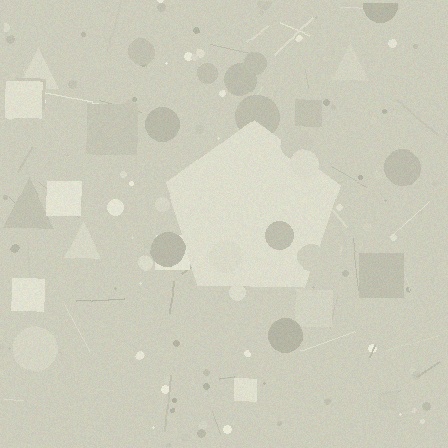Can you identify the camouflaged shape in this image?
The camouflaged shape is a pentagon.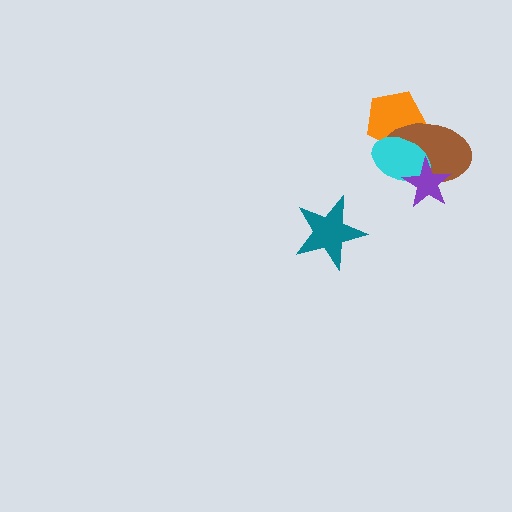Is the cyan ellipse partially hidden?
Yes, it is partially covered by another shape.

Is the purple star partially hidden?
No, no other shape covers it.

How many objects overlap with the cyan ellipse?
3 objects overlap with the cyan ellipse.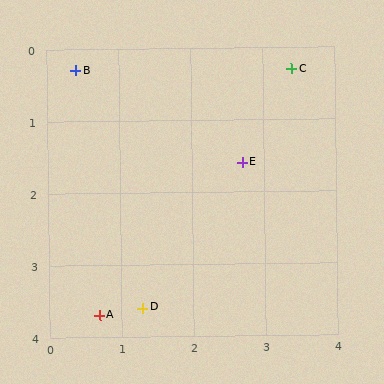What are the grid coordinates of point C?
Point C is at approximately (3.4, 0.3).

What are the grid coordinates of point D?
Point D is at approximately (1.3, 3.6).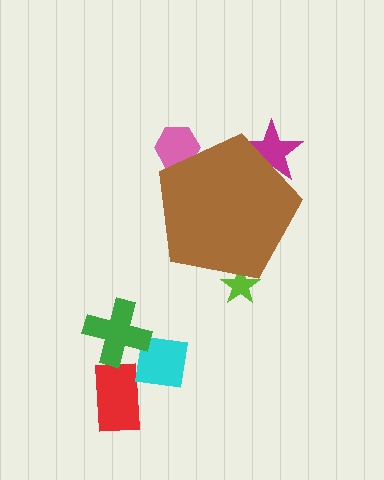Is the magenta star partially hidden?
Yes, the magenta star is partially hidden behind the brown pentagon.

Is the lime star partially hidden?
Yes, the lime star is partially hidden behind the brown pentagon.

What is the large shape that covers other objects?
A brown pentagon.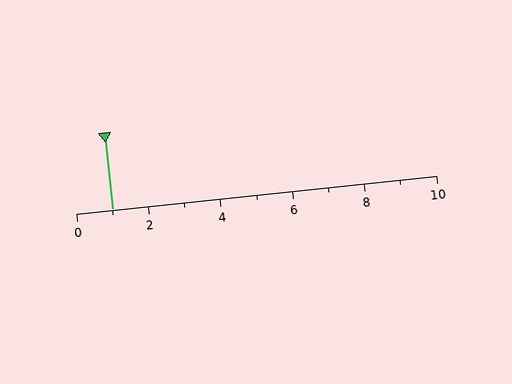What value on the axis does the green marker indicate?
The marker indicates approximately 1.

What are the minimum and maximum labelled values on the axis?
The axis runs from 0 to 10.